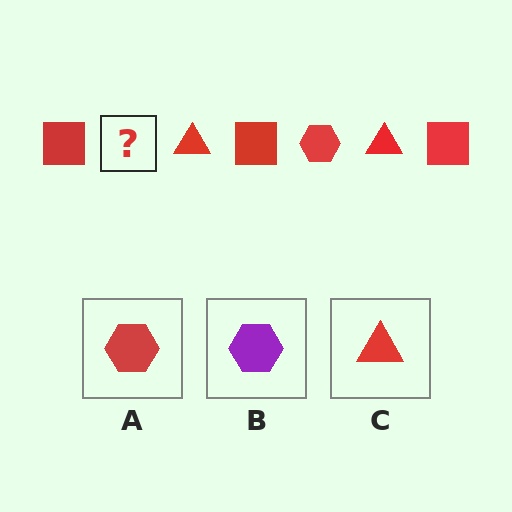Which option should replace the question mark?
Option A.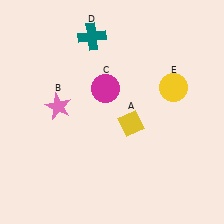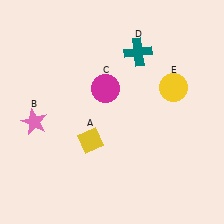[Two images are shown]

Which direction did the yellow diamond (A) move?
The yellow diamond (A) moved left.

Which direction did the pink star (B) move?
The pink star (B) moved left.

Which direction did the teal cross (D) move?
The teal cross (D) moved right.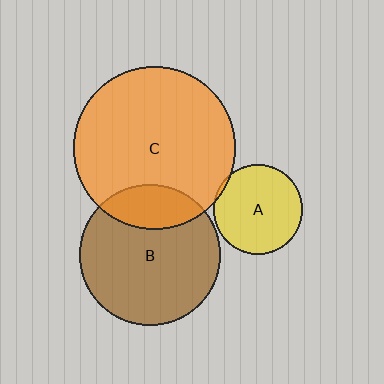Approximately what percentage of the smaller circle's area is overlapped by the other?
Approximately 20%.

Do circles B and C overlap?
Yes.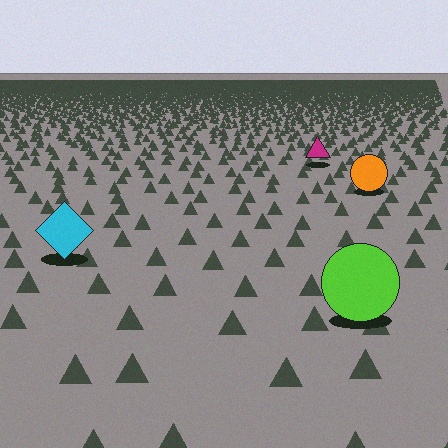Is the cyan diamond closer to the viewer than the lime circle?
No. The lime circle is closer — you can tell from the texture gradient: the ground texture is coarser near it.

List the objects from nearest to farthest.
From nearest to farthest: the lime circle, the cyan diamond, the orange circle, the magenta triangle.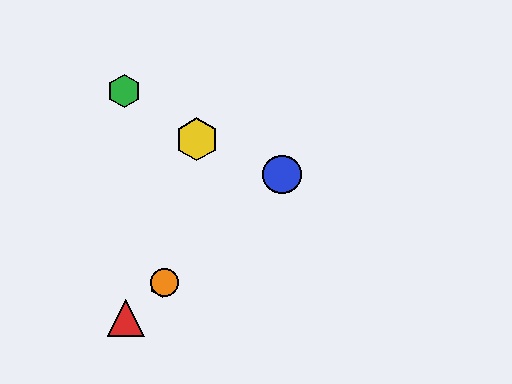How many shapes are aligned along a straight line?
4 shapes (the red triangle, the blue circle, the purple hexagon, the orange circle) are aligned along a straight line.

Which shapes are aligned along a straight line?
The red triangle, the blue circle, the purple hexagon, the orange circle are aligned along a straight line.